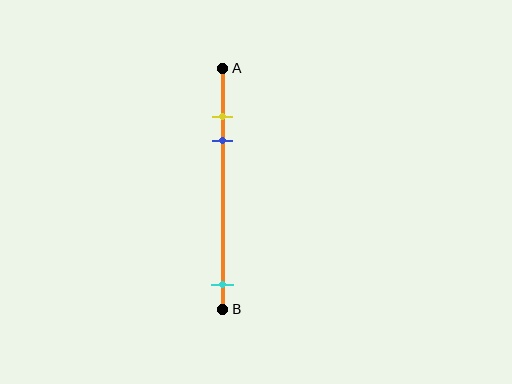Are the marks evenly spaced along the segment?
No, the marks are not evenly spaced.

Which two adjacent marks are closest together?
The yellow and blue marks are the closest adjacent pair.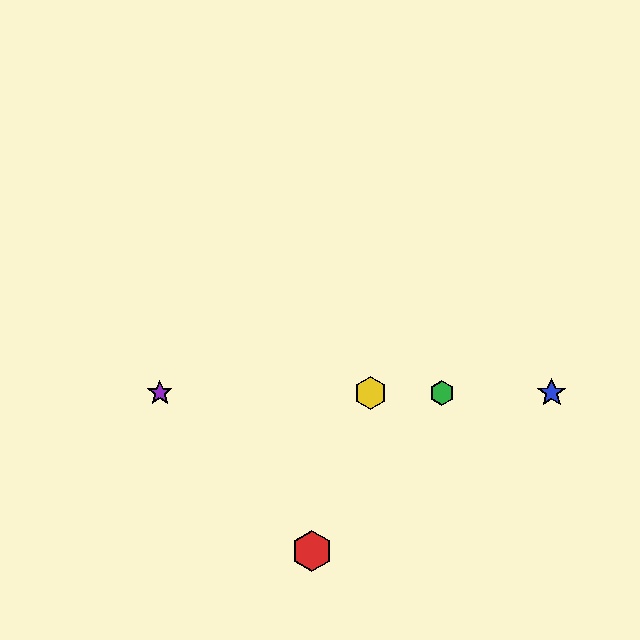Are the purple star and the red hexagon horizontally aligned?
No, the purple star is at y≈393 and the red hexagon is at y≈551.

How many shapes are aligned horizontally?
4 shapes (the blue star, the green hexagon, the yellow hexagon, the purple star) are aligned horizontally.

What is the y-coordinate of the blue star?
The blue star is at y≈393.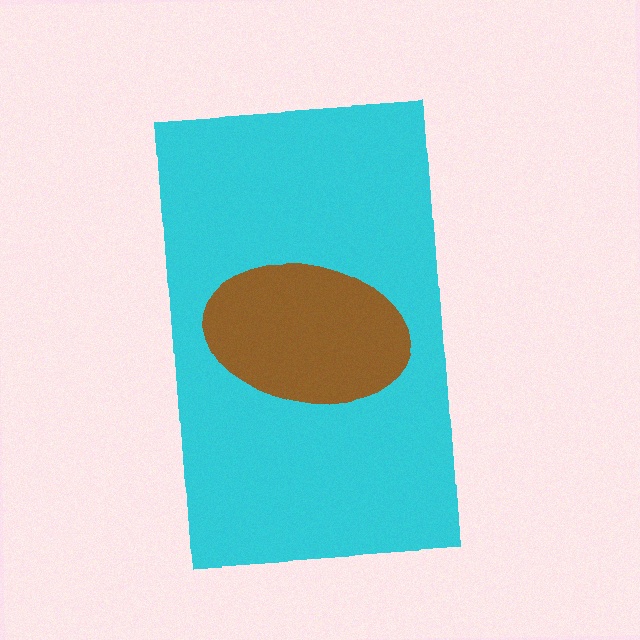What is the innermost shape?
The brown ellipse.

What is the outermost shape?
The cyan rectangle.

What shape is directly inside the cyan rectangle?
The brown ellipse.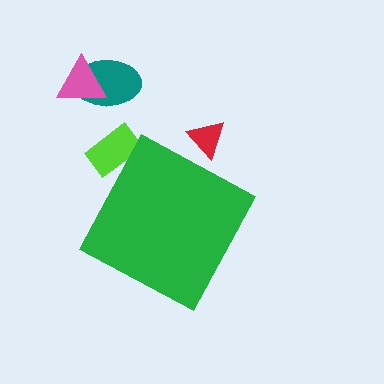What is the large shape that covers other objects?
A green diamond.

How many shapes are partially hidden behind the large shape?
2 shapes are partially hidden.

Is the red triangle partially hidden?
Yes, the red triangle is partially hidden behind the green diamond.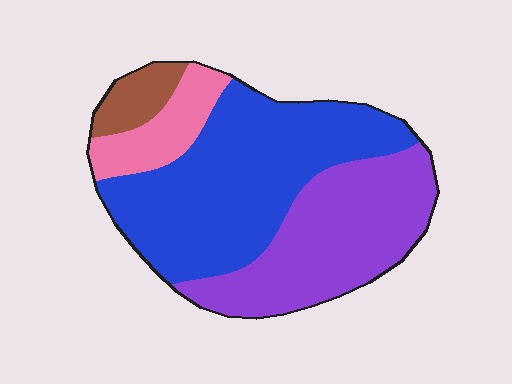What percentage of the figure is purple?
Purple takes up about one third (1/3) of the figure.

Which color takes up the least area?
Brown, at roughly 5%.